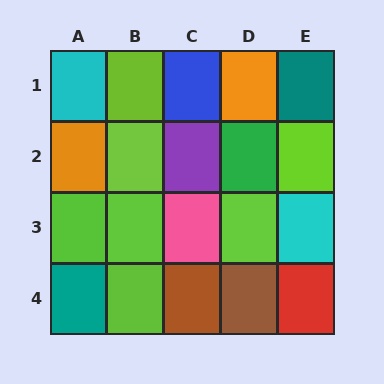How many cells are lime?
7 cells are lime.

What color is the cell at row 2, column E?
Lime.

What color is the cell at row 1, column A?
Cyan.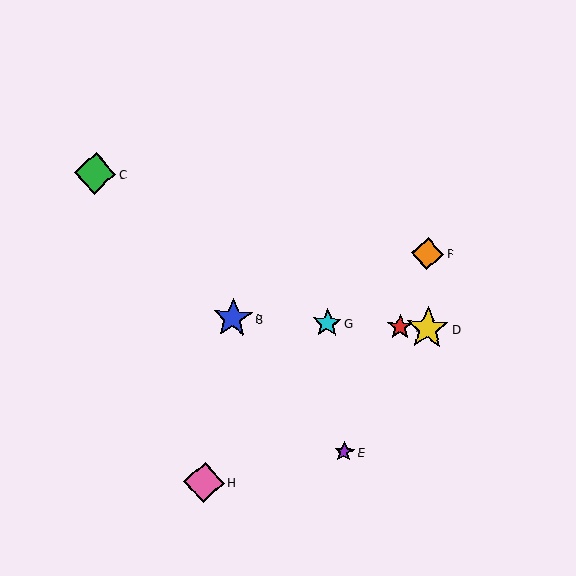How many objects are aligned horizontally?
4 objects (A, B, D, G) are aligned horizontally.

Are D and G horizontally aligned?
Yes, both are at y≈328.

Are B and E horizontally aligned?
No, B is at y≈318 and E is at y≈452.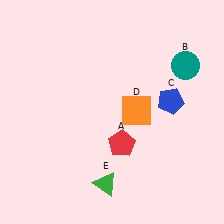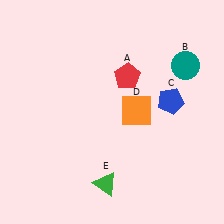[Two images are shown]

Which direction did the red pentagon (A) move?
The red pentagon (A) moved up.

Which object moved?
The red pentagon (A) moved up.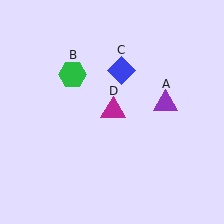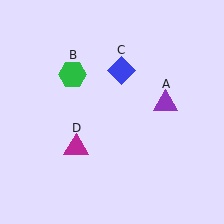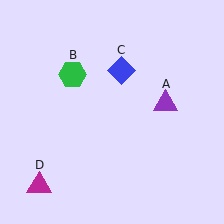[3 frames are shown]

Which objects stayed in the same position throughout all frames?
Purple triangle (object A) and green hexagon (object B) and blue diamond (object C) remained stationary.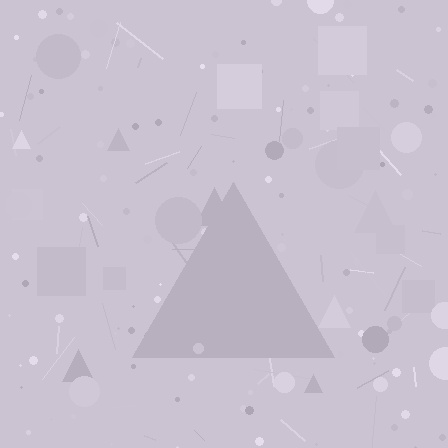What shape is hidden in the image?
A triangle is hidden in the image.